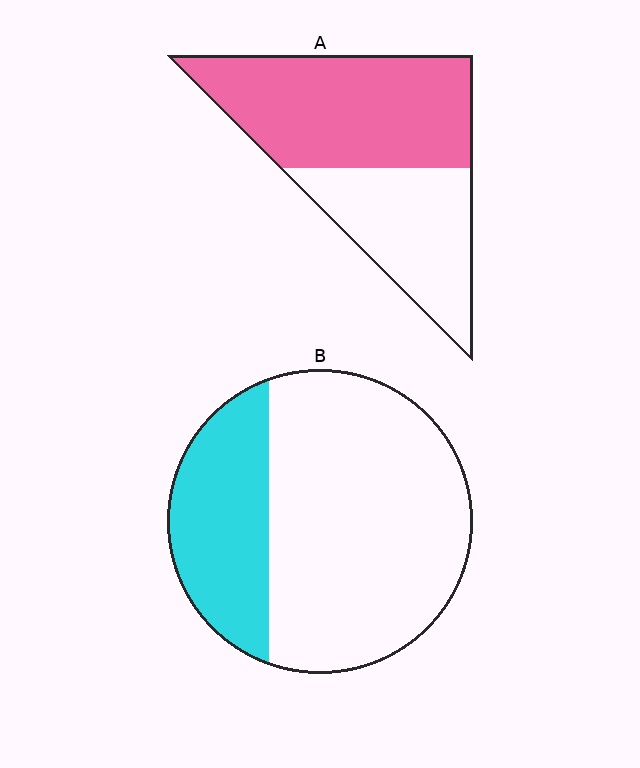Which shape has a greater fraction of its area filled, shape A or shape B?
Shape A.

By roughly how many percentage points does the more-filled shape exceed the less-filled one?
By roughly 30 percentage points (A over B).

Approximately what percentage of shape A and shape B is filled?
A is approximately 60% and B is approximately 30%.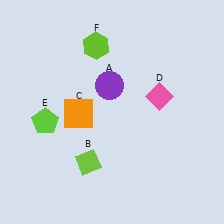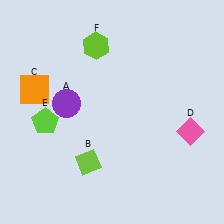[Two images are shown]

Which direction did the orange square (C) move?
The orange square (C) moved left.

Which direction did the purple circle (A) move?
The purple circle (A) moved left.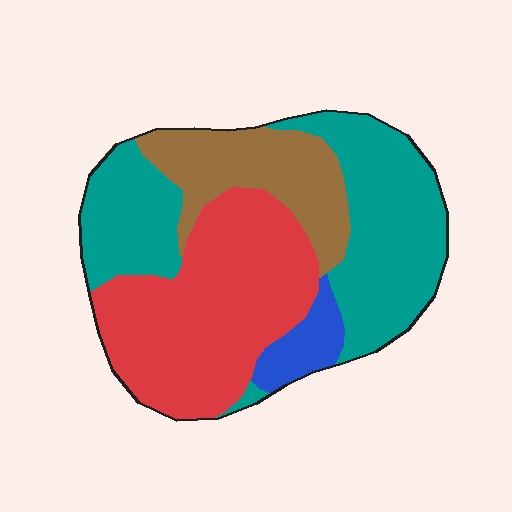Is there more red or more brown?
Red.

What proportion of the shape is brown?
Brown covers about 20% of the shape.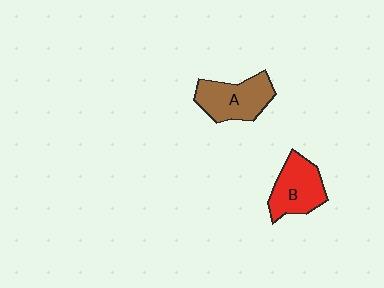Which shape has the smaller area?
Shape B (red).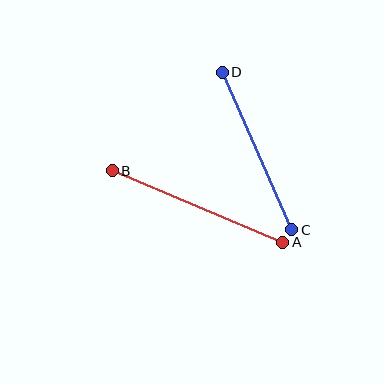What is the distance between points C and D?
The distance is approximately 172 pixels.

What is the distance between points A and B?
The distance is approximately 185 pixels.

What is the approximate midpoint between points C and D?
The midpoint is at approximately (257, 151) pixels.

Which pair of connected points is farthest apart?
Points A and B are farthest apart.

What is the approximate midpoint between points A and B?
The midpoint is at approximately (197, 206) pixels.